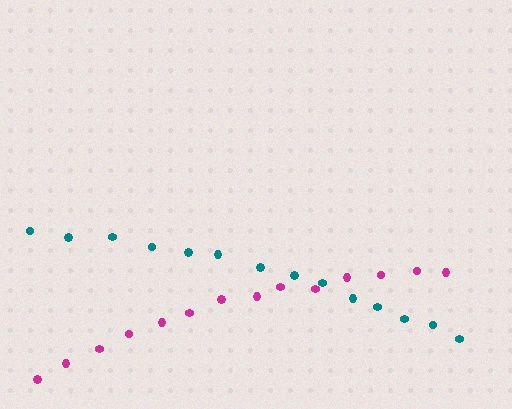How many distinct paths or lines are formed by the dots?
There are 2 distinct paths.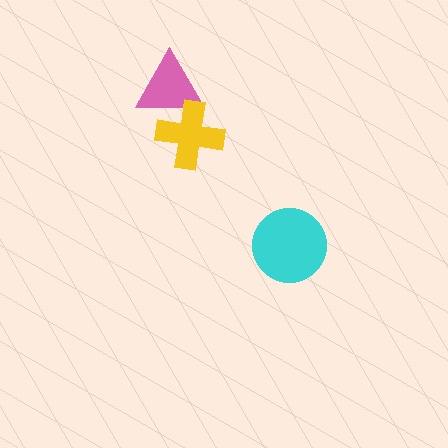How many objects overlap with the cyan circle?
0 objects overlap with the cyan circle.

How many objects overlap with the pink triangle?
1 object overlaps with the pink triangle.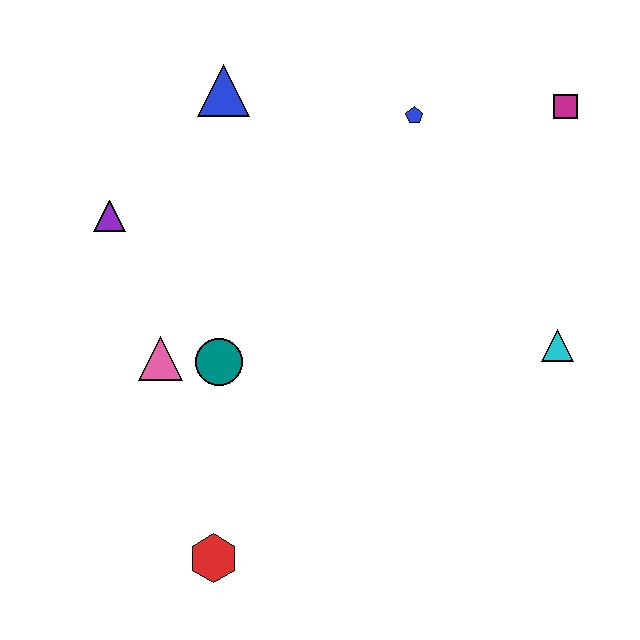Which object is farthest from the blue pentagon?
The red hexagon is farthest from the blue pentagon.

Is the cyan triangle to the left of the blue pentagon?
No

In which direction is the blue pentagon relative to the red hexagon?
The blue pentagon is above the red hexagon.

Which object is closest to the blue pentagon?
The magenta square is closest to the blue pentagon.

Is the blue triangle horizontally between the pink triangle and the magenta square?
Yes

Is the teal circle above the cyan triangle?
No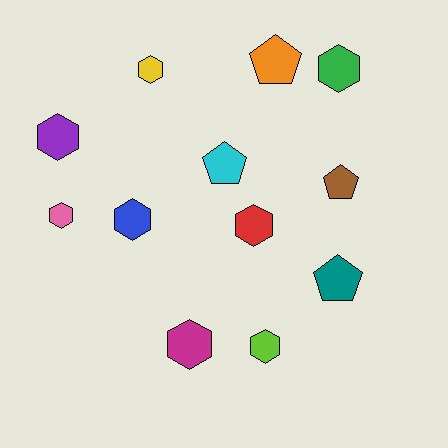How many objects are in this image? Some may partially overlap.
There are 12 objects.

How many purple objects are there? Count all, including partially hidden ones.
There is 1 purple object.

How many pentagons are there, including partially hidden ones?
There are 4 pentagons.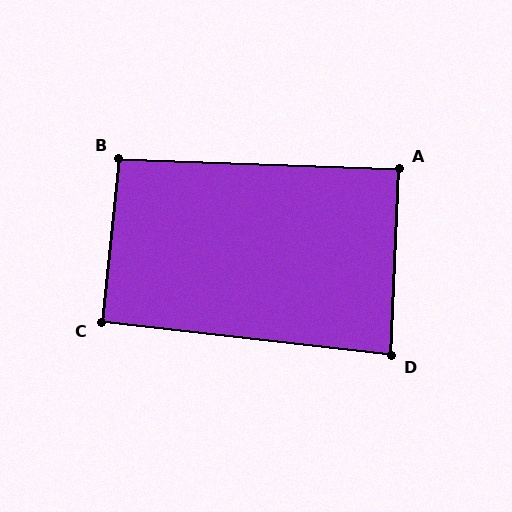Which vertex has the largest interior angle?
B, at approximately 94 degrees.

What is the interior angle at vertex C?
Approximately 90 degrees (approximately right).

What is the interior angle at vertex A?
Approximately 90 degrees (approximately right).